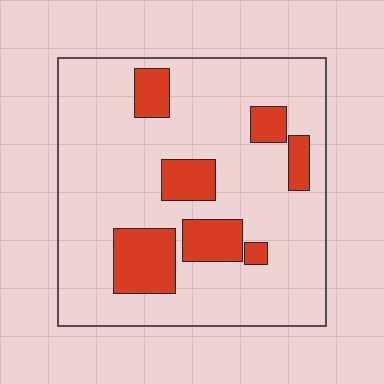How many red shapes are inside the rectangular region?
7.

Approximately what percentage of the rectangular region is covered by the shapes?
Approximately 20%.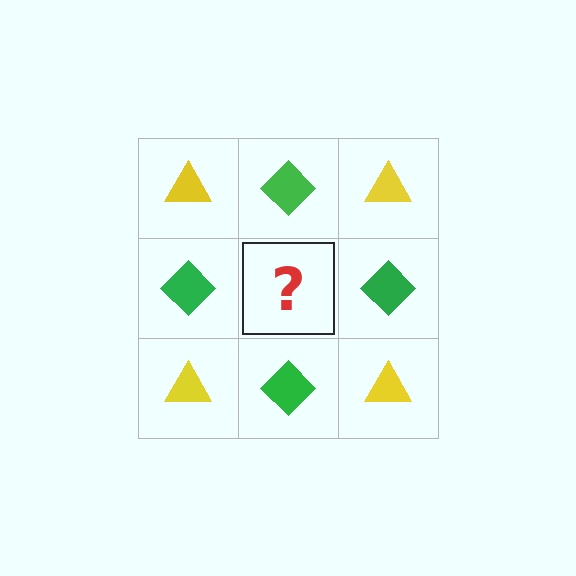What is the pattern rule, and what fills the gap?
The rule is that it alternates yellow triangle and green diamond in a checkerboard pattern. The gap should be filled with a yellow triangle.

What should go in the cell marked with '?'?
The missing cell should contain a yellow triangle.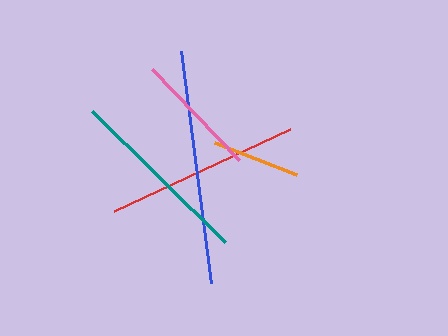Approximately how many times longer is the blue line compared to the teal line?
The blue line is approximately 1.3 times the length of the teal line.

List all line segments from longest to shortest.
From longest to shortest: blue, red, teal, pink, orange.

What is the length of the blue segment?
The blue segment is approximately 235 pixels long.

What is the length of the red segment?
The red segment is approximately 195 pixels long.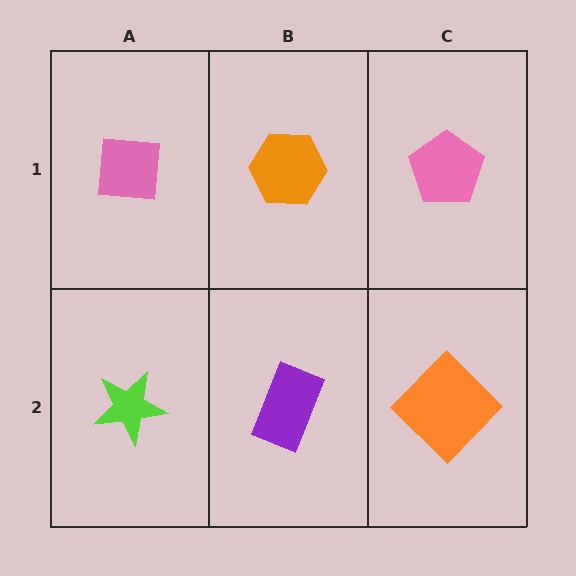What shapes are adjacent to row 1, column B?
A purple rectangle (row 2, column B), a pink square (row 1, column A), a pink pentagon (row 1, column C).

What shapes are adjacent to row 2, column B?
An orange hexagon (row 1, column B), a lime star (row 2, column A), an orange diamond (row 2, column C).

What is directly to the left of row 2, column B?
A lime star.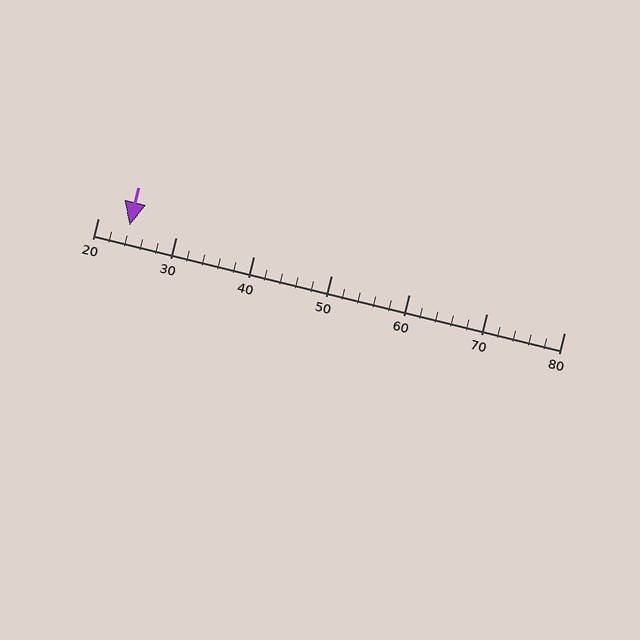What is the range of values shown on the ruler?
The ruler shows values from 20 to 80.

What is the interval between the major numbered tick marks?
The major tick marks are spaced 10 units apart.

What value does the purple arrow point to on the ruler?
The purple arrow points to approximately 24.